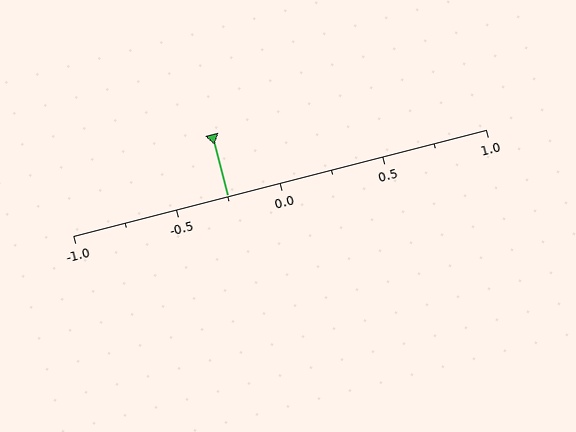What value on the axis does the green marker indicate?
The marker indicates approximately -0.25.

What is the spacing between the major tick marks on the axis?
The major ticks are spaced 0.5 apart.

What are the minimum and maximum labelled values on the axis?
The axis runs from -1.0 to 1.0.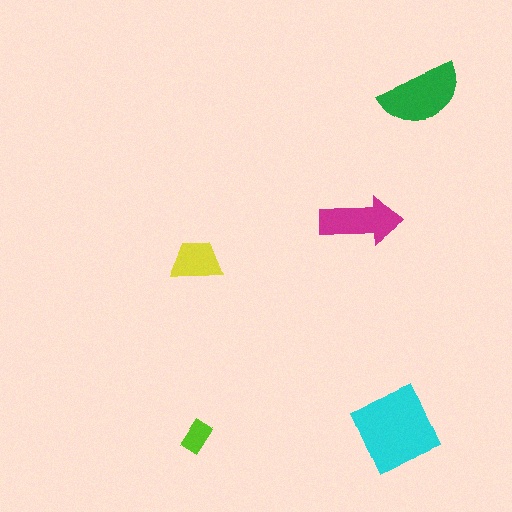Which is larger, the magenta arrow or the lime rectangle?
The magenta arrow.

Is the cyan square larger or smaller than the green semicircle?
Larger.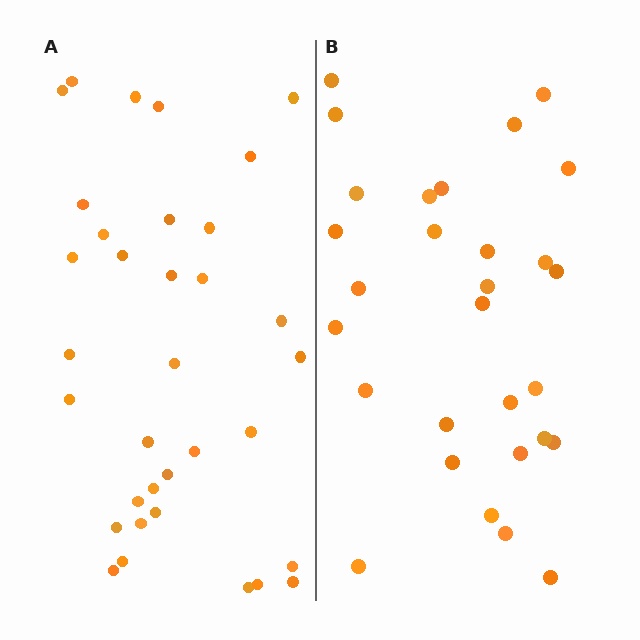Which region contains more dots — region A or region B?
Region A (the left region) has more dots.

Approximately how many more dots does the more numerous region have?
Region A has about 5 more dots than region B.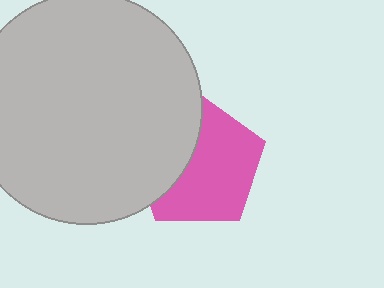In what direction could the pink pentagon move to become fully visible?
The pink pentagon could move right. That would shift it out from behind the light gray circle entirely.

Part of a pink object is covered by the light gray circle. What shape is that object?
It is a pentagon.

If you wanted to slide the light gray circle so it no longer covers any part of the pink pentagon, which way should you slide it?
Slide it left — that is the most direct way to separate the two shapes.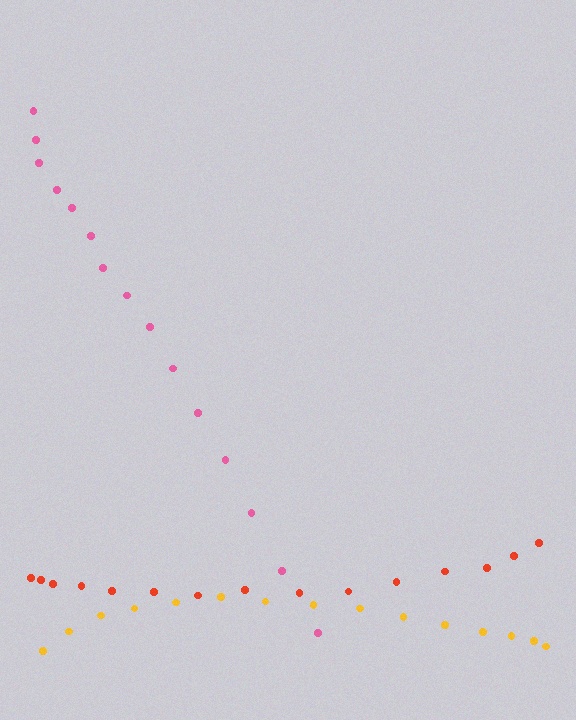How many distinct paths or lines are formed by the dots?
There are 3 distinct paths.